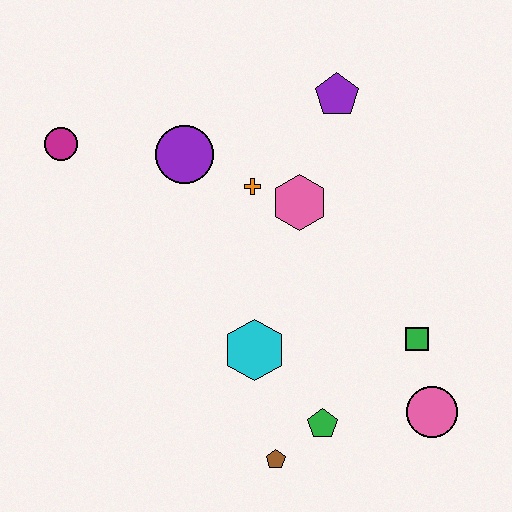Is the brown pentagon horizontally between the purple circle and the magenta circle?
No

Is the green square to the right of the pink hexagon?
Yes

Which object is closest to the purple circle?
The orange cross is closest to the purple circle.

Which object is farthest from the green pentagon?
The magenta circle is farthest from the green pentagon.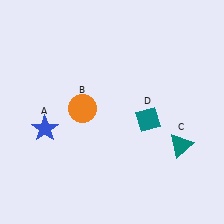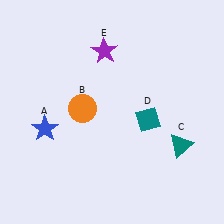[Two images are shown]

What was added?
A purple star (E) was added in Image 2.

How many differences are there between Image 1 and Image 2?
There is 1 difference between the two images.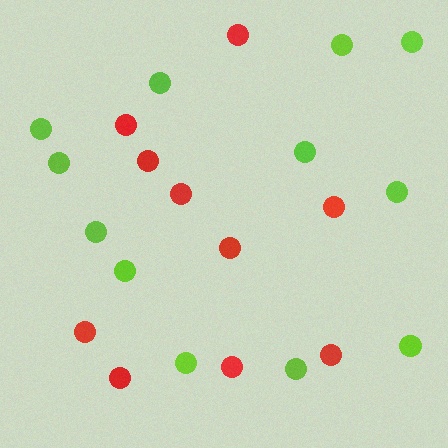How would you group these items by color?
There are 2 groups: one group of red circles (10) and one group of lime circles (12).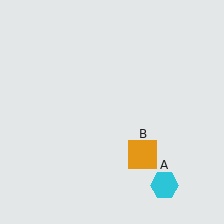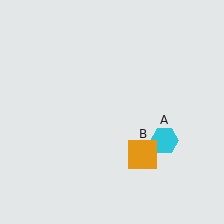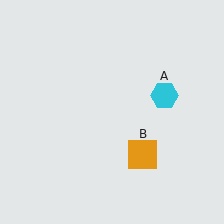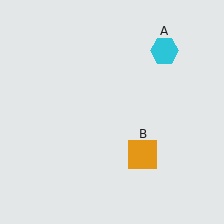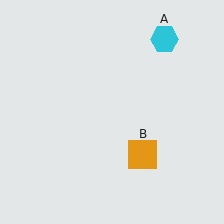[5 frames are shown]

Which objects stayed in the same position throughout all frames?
Orange square (object B) remained stationary.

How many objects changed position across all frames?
1 object changed position: cyan hexagon (object A).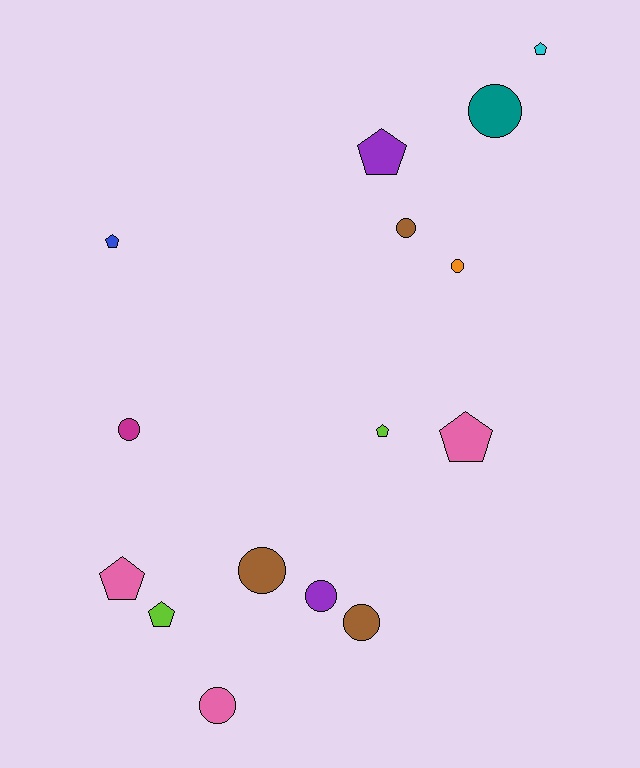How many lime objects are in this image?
There are 2 lime objects.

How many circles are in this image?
There are 8 circles.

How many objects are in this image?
There are 15 objects.